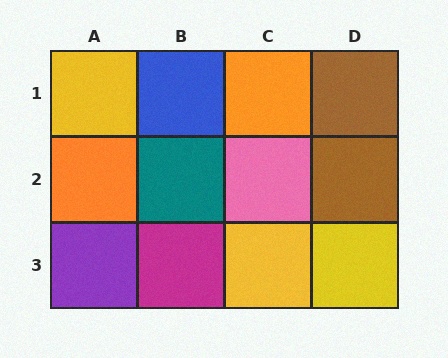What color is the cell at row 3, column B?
Magenta.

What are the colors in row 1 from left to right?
Yellow, blue, orange, brown.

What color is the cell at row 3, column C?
Yellow.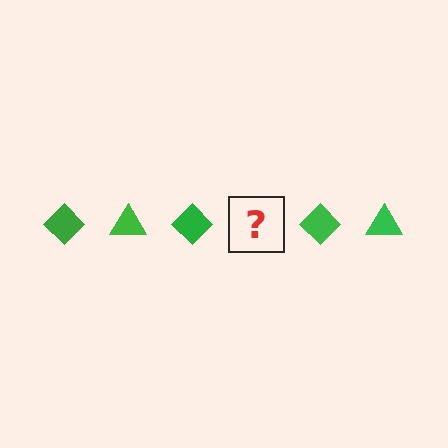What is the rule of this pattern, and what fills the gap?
The rule is that the pattern cycles through diamond, triangle shapes in green. The gap should be filled with a green triangle.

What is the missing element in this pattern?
The missing element is a green triangle.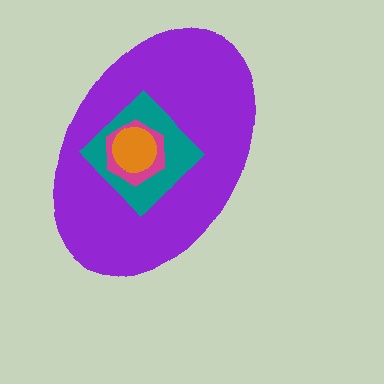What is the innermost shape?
The orange circle.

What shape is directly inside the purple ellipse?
The teal diamond.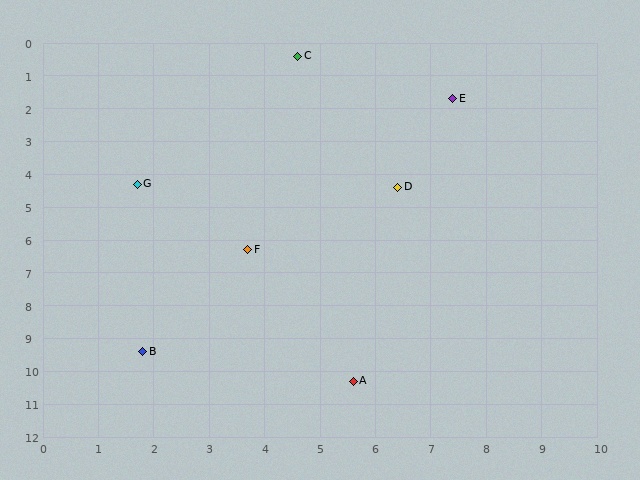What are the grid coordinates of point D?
Point D is at approximately (6.4, 4.4).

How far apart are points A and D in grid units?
Points A and D are about 6.0 grid units apart.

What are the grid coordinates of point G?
Point G is at approximately (1.7, 4.3).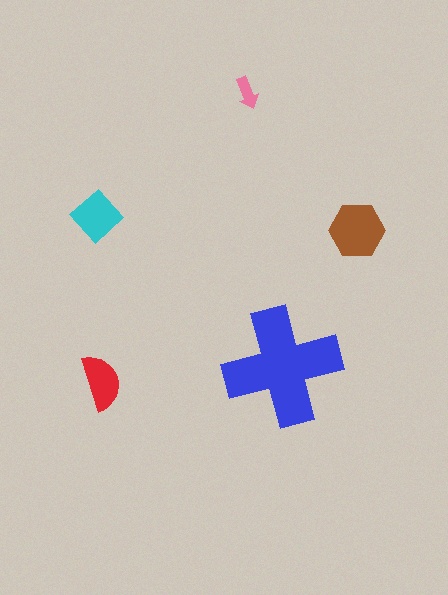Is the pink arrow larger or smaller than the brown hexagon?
Smaller.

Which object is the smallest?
The pink arrow.